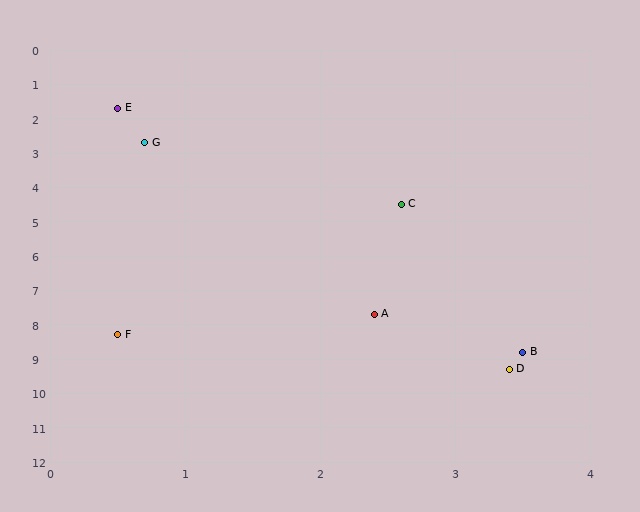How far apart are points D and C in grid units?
Points D and C are about 4.9 grid units apart.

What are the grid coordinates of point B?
Point B is at approximately (3.5, 8.8).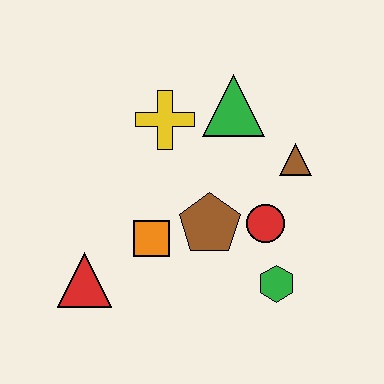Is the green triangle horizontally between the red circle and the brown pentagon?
Yes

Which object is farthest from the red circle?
The red triangle is farthest from the red circle.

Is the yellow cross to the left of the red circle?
Yes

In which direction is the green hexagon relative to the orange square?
The green hexagon is to the right of the orange square.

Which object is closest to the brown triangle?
The red circle is closest to the brown triangle.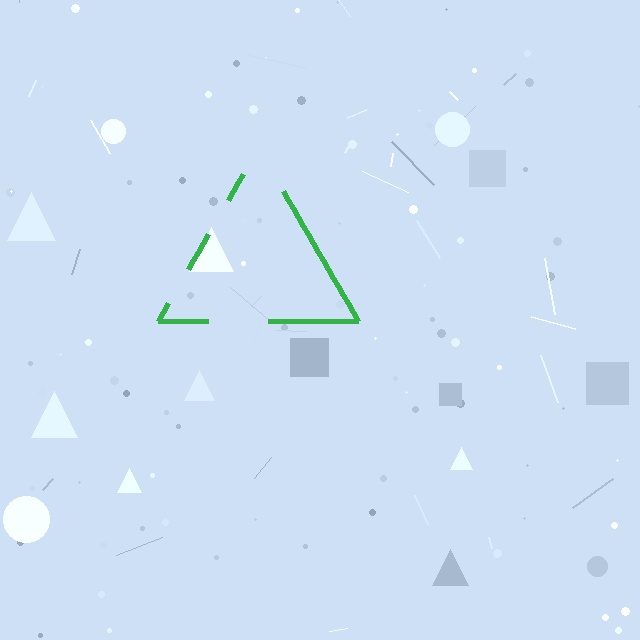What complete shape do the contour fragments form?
The contour fragments form a triangle.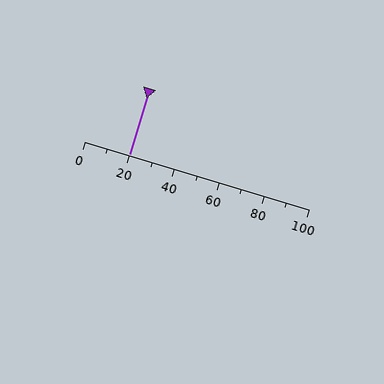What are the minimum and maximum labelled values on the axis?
The axis runs from 0 to 100.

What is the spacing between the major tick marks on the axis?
The major ticks are spaced 20 apart.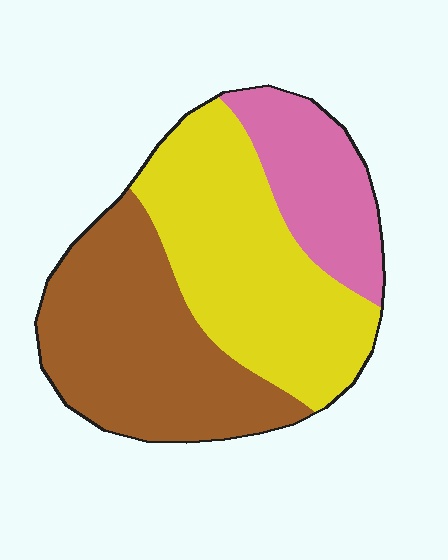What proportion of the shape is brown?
Brown takes up about two fifths (2/5) of the shape.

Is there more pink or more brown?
Brown.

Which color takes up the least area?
Pink, at roughly 20%.